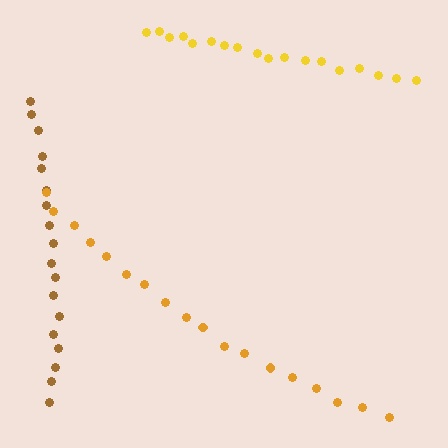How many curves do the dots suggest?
There are 3 distinct paths.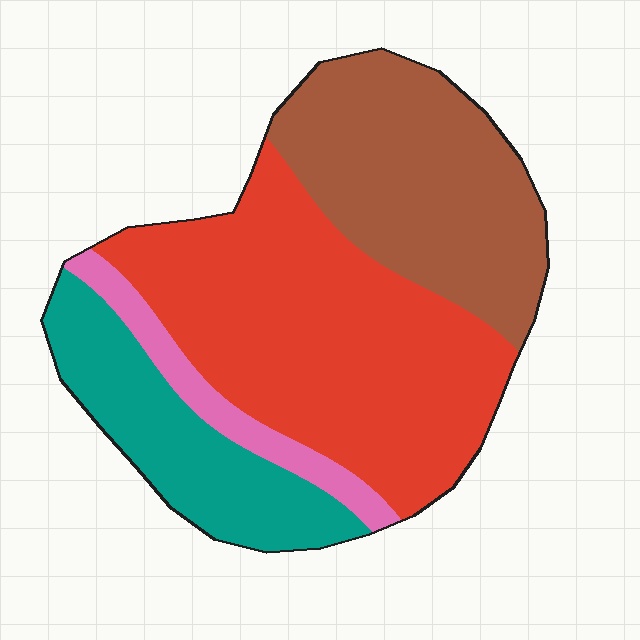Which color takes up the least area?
Pink, at roughly 10%.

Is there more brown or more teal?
Brown.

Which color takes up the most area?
Red, at roughly 45%.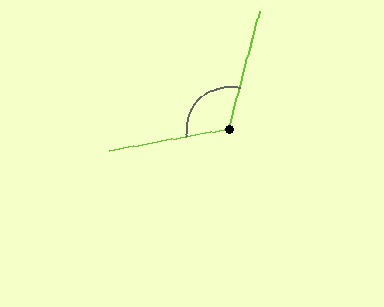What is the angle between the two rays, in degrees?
Approximately 115 degrees.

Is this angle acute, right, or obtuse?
It is obtuse.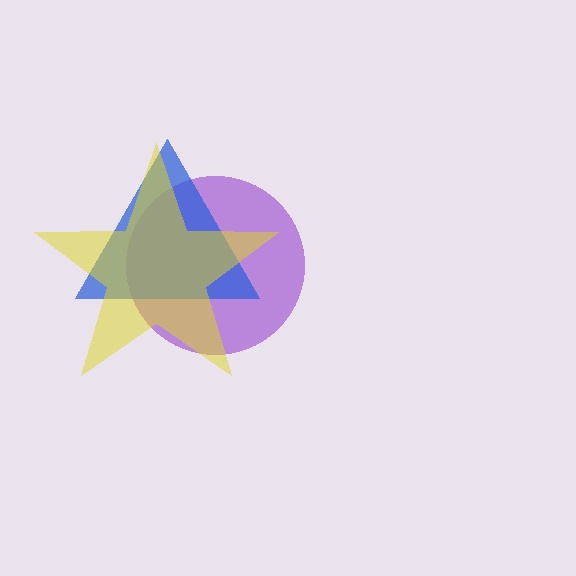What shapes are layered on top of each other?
The layered shapes are: a purple circle, a blue triangle, a yellow star.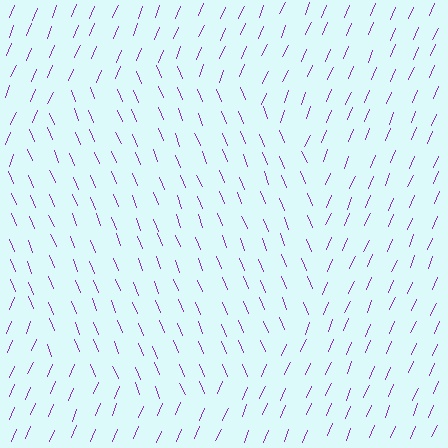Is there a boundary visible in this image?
Yes, there is a texture boundary formed by a change in line orientation.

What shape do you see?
I see a circle.